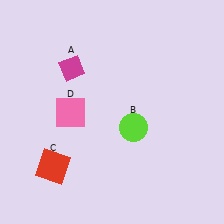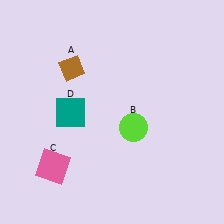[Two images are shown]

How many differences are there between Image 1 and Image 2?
There are 3 differences between the two images.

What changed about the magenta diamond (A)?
In Image 1, A is magenta. In Image 2, it changed to brown.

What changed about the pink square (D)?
In Image 1, D is pink. In Image 2, it changed to teal.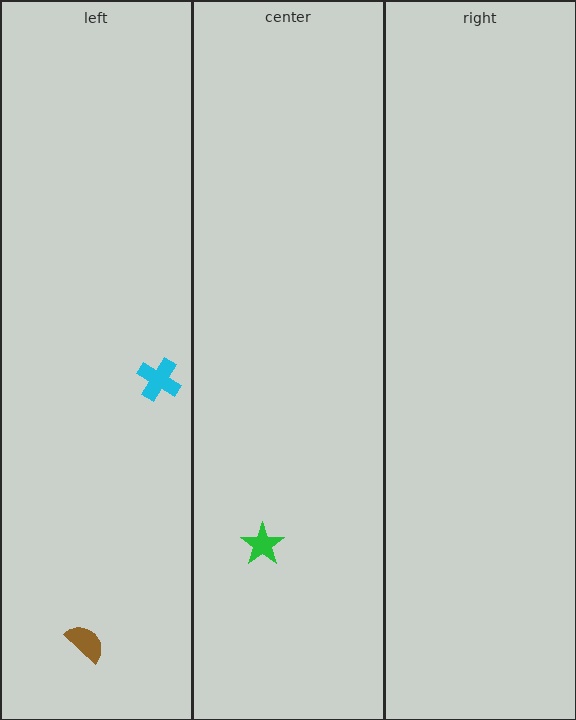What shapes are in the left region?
The cyan cross, the brown semicircle.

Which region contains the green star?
The center region.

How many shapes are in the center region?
1.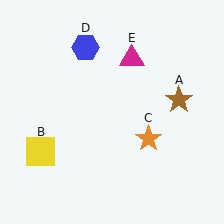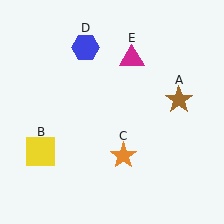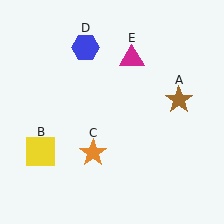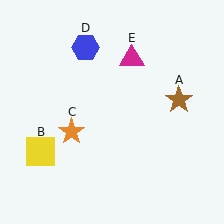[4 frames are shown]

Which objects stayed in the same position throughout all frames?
Brown star (object A) and yellow square (object B) and blue hexagon (object D) and magenta triangle (object E) remained stationary.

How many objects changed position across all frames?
1 object changed position: orange star (object C).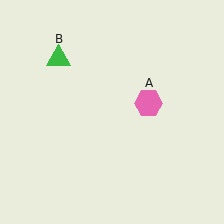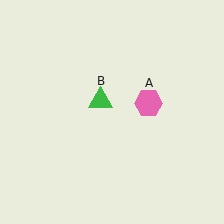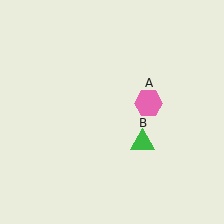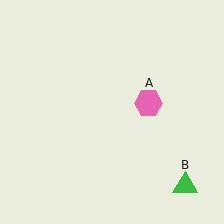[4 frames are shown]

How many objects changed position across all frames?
1 object changed position: green triangle (object B).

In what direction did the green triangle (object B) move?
The green triangle (object B) moved down and to the right.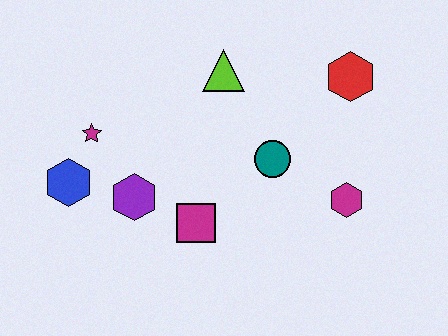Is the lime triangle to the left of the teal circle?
Yes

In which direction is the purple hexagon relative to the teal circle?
The purple hexagon is to the left of the teal circle.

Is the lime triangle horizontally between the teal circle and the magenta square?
Yes